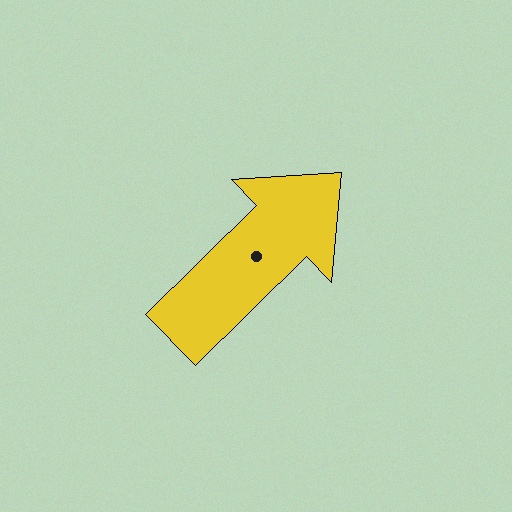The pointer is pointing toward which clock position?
Roughly 2 o'clock.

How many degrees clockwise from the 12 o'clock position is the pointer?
Approximately 46 degrees.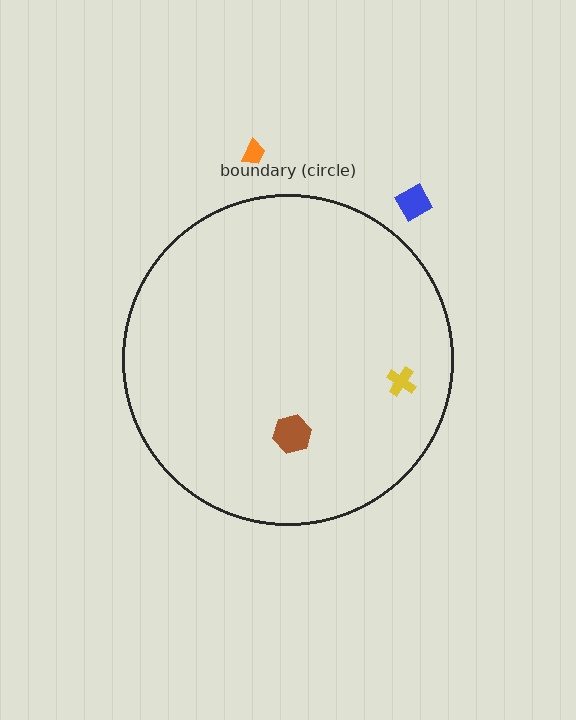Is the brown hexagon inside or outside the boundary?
Inside.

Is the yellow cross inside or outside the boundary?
Inside.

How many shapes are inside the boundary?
2 inside, 2 outside.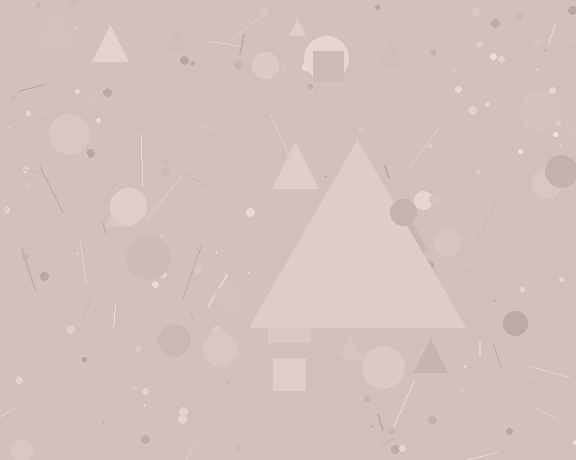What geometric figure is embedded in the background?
A triangle is embedded in the background.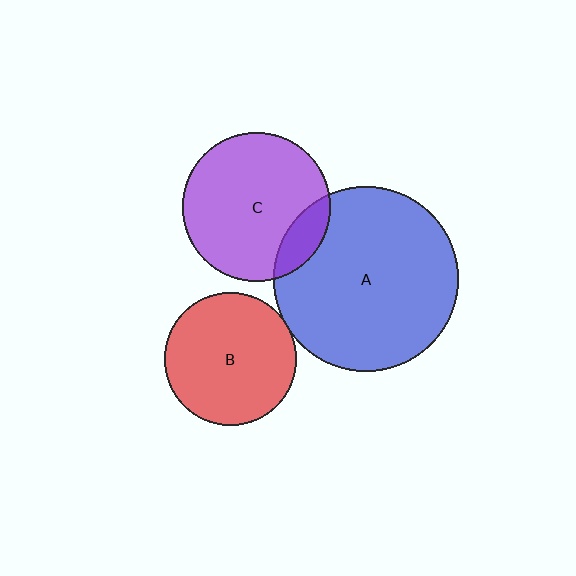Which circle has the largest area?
Circle A (blue).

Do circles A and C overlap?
Yes.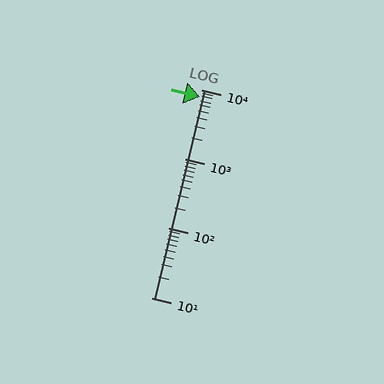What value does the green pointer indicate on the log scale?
The pointer indicates approximately 7800.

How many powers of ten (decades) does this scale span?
The scale spans 3 decades, from 10 to 10000.